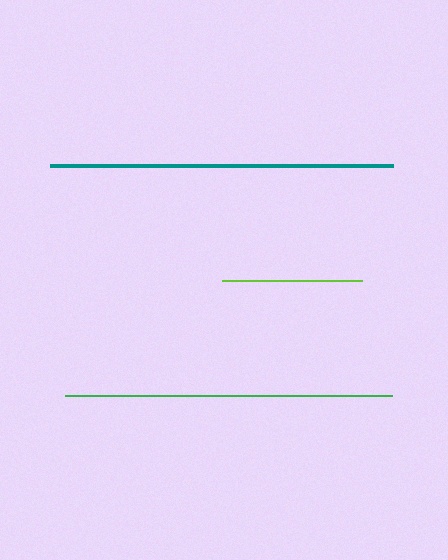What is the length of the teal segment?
The teal segment is approximately 343 pixels long.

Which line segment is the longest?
The teal line is the longest at approximately 343 pixels.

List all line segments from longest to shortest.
From longest to shortest: teal, green, lime.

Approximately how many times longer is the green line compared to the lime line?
The green line is approximately 2.3 times the length of the lime line.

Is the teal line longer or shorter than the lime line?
The teal line is longer than the lime line.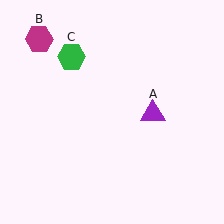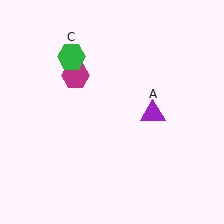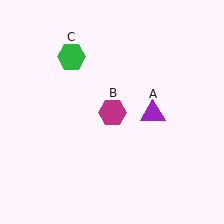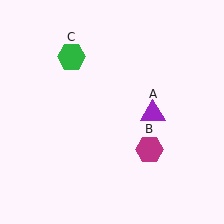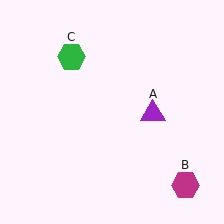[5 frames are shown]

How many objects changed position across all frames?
1 object changed position: magenta hexagon (object B).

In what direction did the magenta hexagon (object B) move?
The magenta hexagon (object B) moved down and to the right.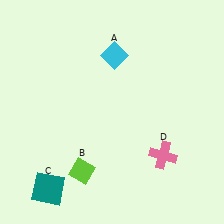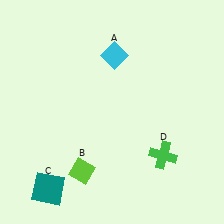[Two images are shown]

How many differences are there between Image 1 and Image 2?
There is 1 difference between the two images.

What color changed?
The cross (D) changed from pink in Image 1 to green in Image 2.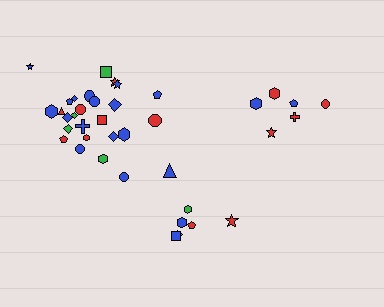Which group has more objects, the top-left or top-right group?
The top-left group.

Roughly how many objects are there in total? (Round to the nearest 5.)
Roughly 40 objects in total.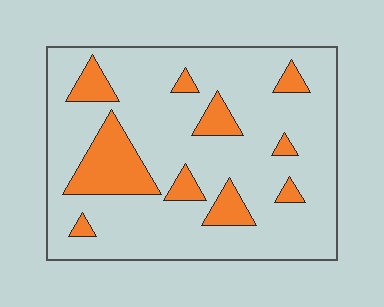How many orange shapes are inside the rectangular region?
10.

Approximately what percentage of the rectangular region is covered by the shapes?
Approximately 20%.